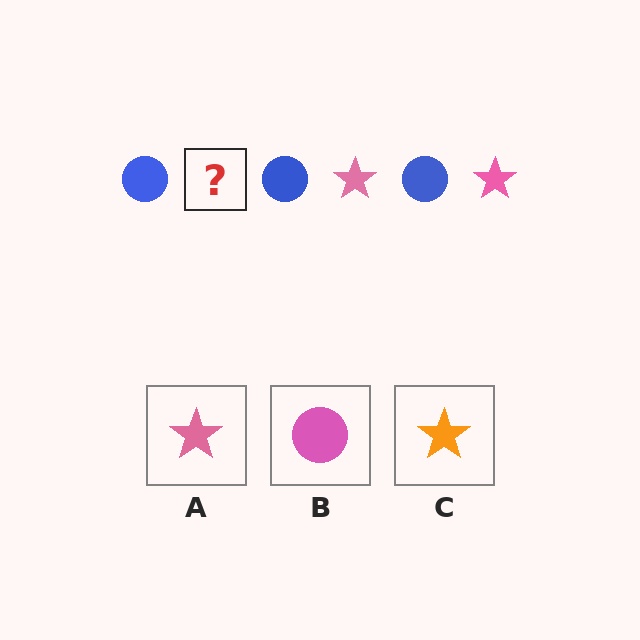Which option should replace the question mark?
Option A.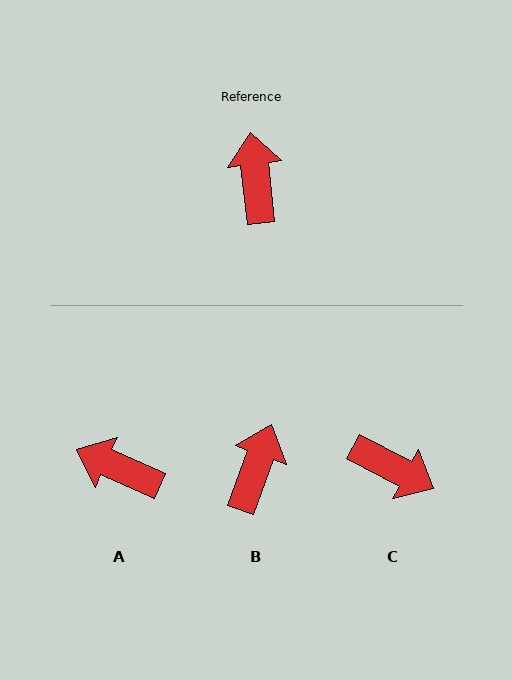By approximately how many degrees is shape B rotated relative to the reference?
Approximately 27 degrees clockwise.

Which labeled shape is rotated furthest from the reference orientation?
C, about 124 degrees away.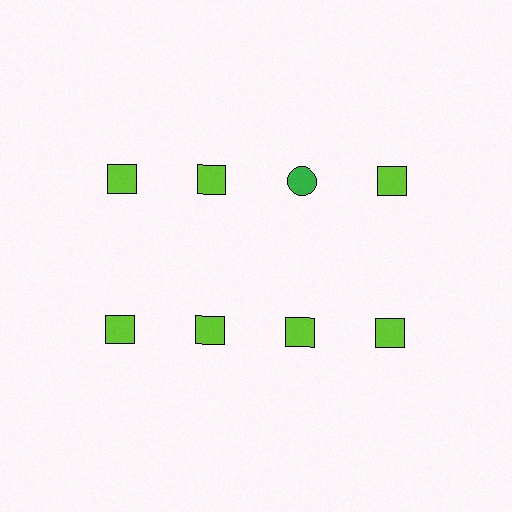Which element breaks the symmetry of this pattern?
The green circle in the top row, center column breaks the symmetry. All other shapes are lime squares.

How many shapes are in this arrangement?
There are 8 shapes arranged in a grid pattern.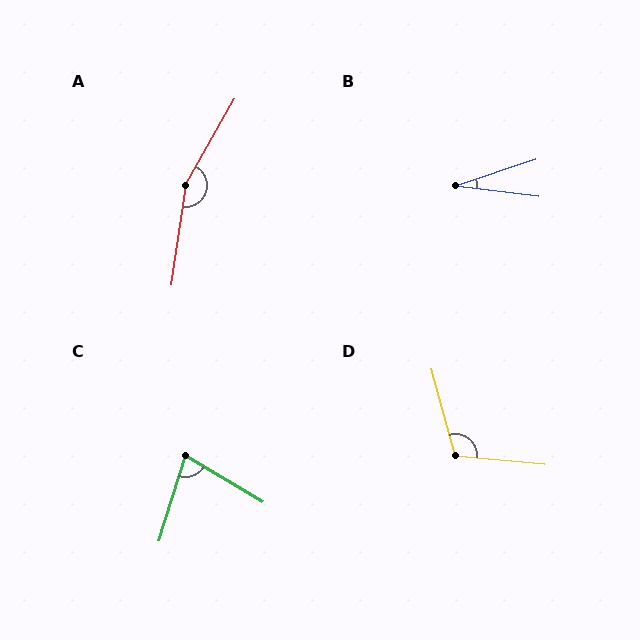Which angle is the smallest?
B, at approximately 26 degrees.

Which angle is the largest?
A, at approximately 158 degrees.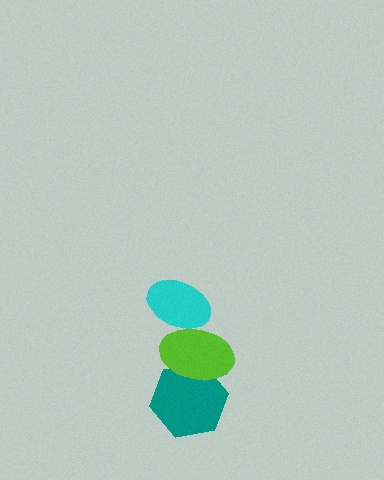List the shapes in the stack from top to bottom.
From top to bottom: the cyan ellipse, the lime ellipse, the teal hexagon.